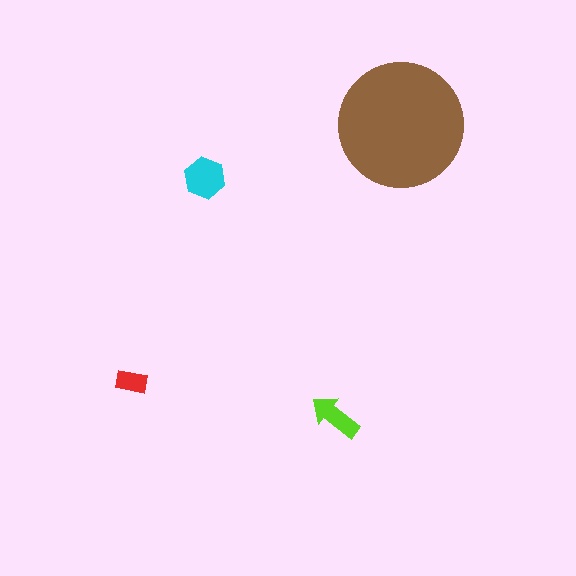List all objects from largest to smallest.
The brown circle, the cyan hexagon, the lime arrow, the red rectangle.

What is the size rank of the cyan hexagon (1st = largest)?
2nd.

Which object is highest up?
The brown circle is topmost.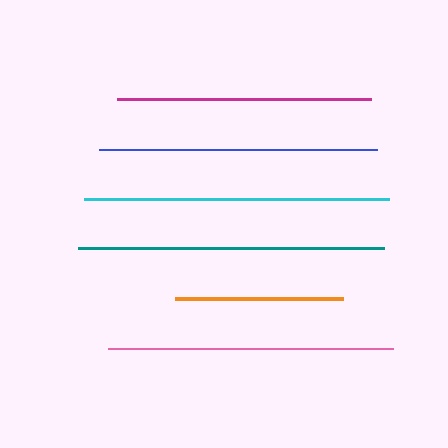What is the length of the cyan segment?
The cyan segment is approximately 305 pixels long.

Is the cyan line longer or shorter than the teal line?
The teal line is longer than the cyan line.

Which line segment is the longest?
The teal line is the longest at approximately 306 pixels.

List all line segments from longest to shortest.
From longest to shortest: teal, cyan, pink, blue, magenta, orange.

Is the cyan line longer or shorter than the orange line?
The cyan line is longer than the orange line.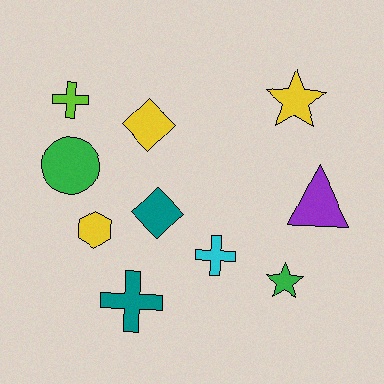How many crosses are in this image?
There are 3 crosses.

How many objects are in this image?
There are 10 objects.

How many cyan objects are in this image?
There is 1 cyan object.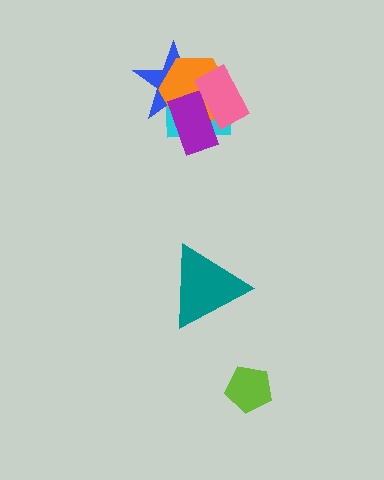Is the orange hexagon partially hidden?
Yes, it is partially covered by another shape.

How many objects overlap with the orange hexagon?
4 objects overlap with the orange hexagon.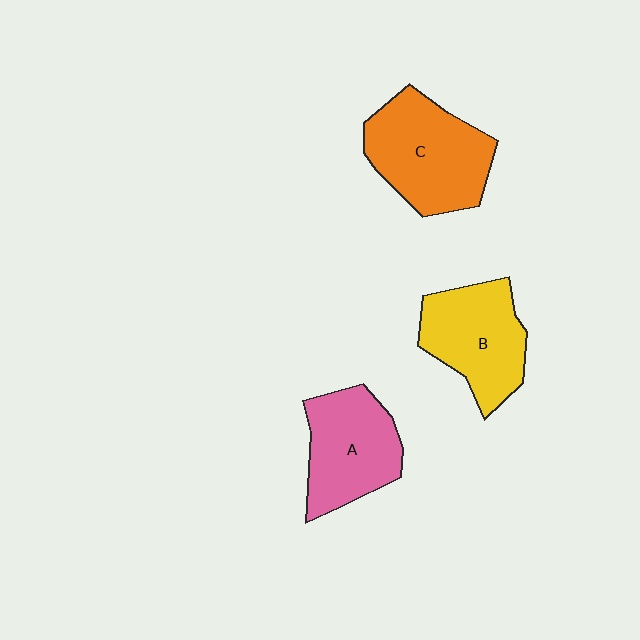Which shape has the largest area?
Shape C (orange).